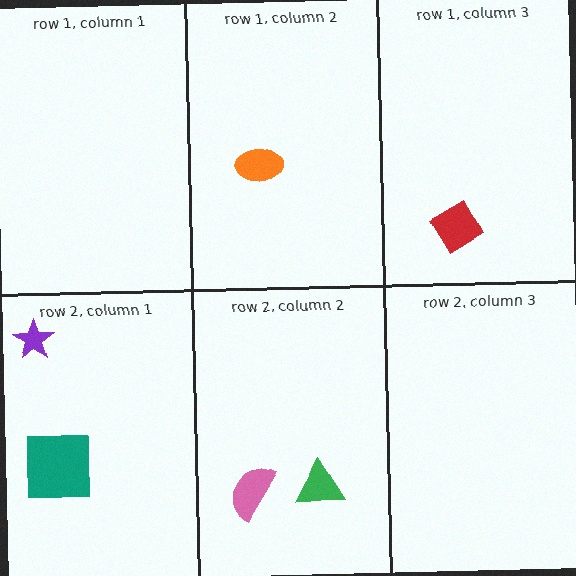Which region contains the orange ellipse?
The row 1, column 2 region.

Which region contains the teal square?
The row 2, column 1 region.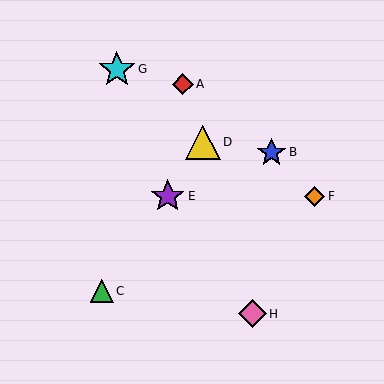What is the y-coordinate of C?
Object C is at y≈291.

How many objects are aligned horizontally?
2 objects (E, F) are aligned horizontally.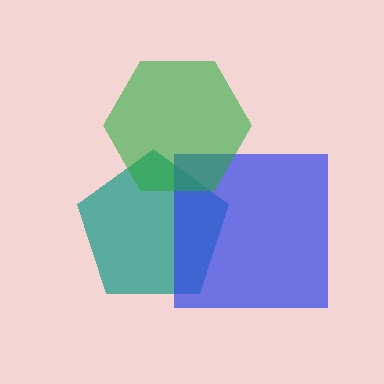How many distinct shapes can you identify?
There are 3 distinct shapes: a teal pentagon, a blue square, a green hexagon.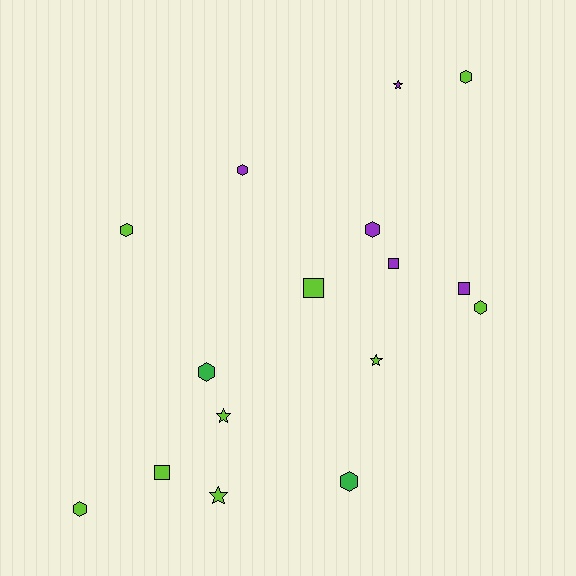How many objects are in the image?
There are 16 objects.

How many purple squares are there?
There are 2 purple squares.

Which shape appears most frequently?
Hexagon, with 8 objects.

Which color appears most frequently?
Lime, with 9 objects.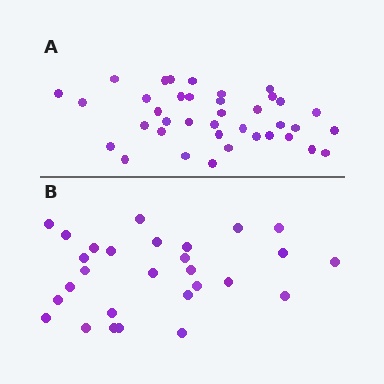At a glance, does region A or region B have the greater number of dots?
Region A (the top region) has more dots.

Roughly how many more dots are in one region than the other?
Region A has roughly 10 or so more dots than region B.